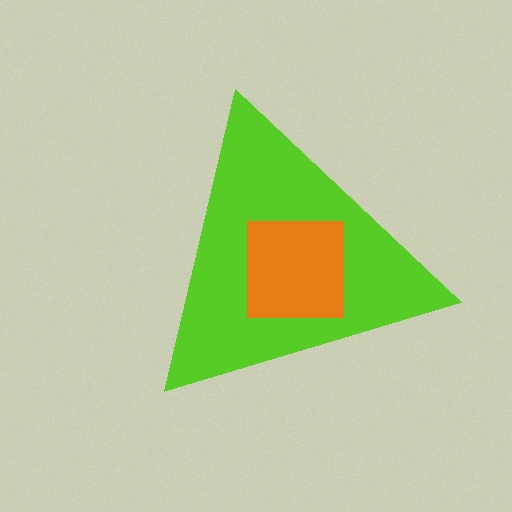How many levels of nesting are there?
2.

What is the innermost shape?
The orange square.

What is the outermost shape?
The lime triangle.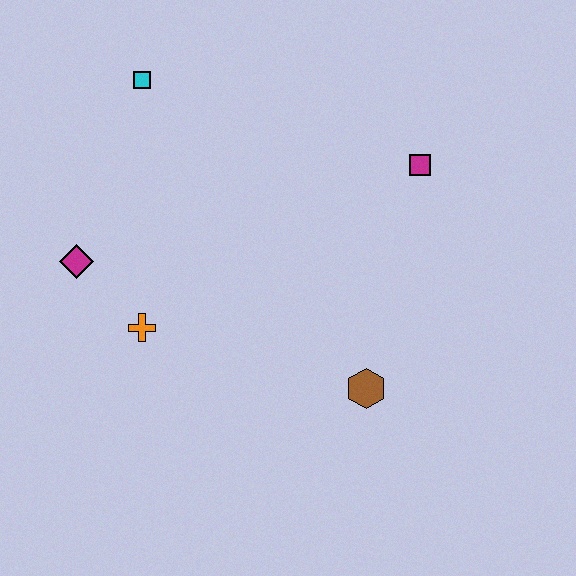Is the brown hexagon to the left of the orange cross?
No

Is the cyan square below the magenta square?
No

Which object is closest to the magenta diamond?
The orange cross is closest to the magenta diamond.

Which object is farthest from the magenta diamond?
The magenta square is farthest from the magenta diamond.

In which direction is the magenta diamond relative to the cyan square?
The magenta diamond is below the cyan square.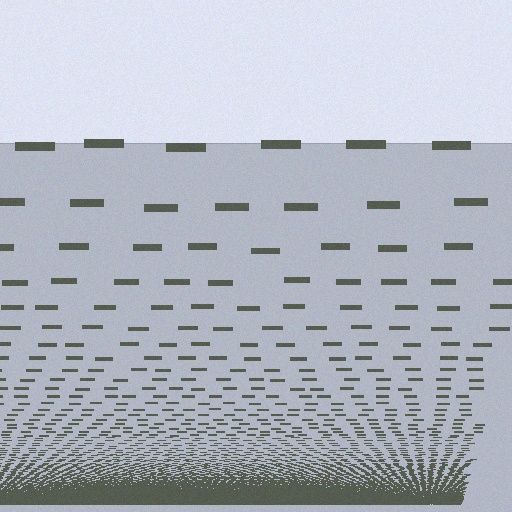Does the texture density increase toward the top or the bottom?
Density increases toward the bottom.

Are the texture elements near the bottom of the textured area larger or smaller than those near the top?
Smaller. The gradient is inverted — elements near the bottom are smaller and denser.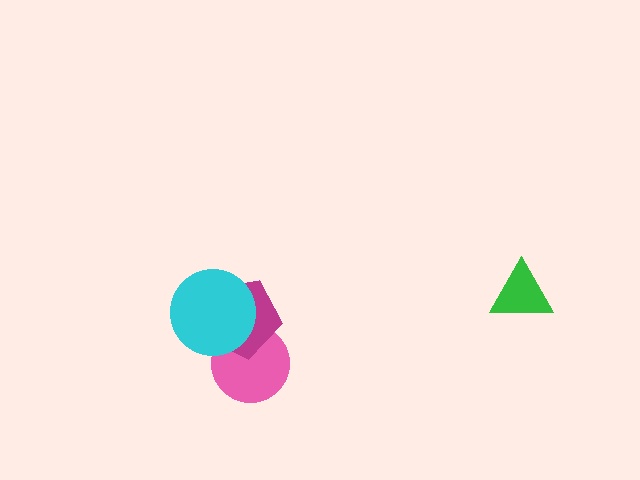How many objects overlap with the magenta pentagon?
2 objects overlap with the magenta pentagon.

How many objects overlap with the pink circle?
2 objects overlap with the pink circle.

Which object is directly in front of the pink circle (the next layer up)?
The magenta pentagon is directly in front of the pink circle.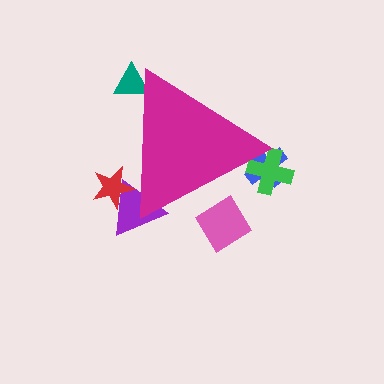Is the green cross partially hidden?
Yes, the green cross is partially hidden behind the magenta triangle.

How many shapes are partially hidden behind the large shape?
6 shapes are partially hidden.